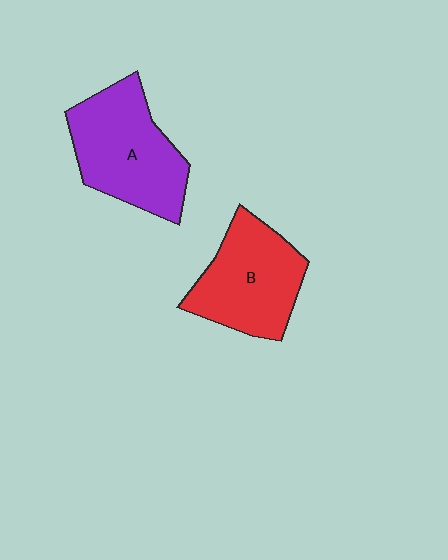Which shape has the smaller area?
Shape B (red).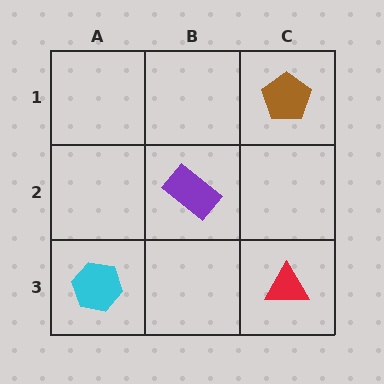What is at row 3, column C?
A red triangle.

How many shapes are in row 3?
2 shapes.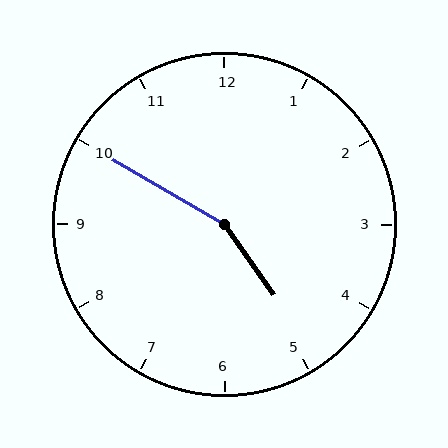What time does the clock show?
4:50.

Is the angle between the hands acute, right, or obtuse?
It is obtuse.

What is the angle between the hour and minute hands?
Approximately 155 degrees.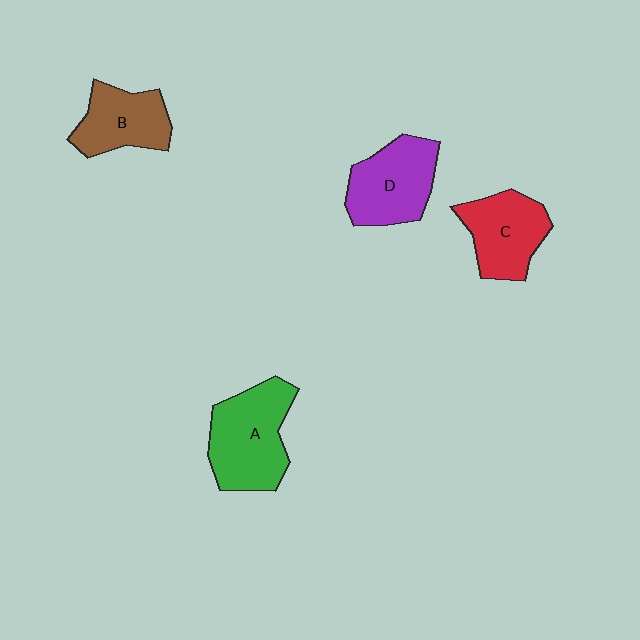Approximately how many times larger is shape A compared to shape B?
Approximately 1.4 times.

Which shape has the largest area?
Shape A (green).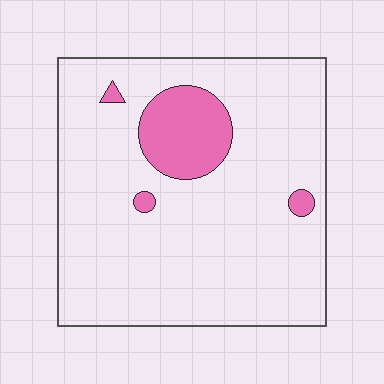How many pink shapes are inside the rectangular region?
4.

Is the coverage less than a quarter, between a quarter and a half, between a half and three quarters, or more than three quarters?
Less than a quarter.